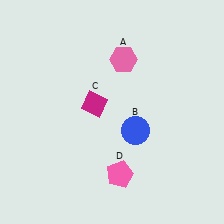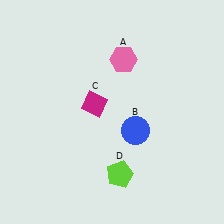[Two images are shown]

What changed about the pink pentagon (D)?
In Image 1, D is pink. In Image 2, it changed to lime.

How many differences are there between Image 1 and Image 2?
There is 1 difference between the two images.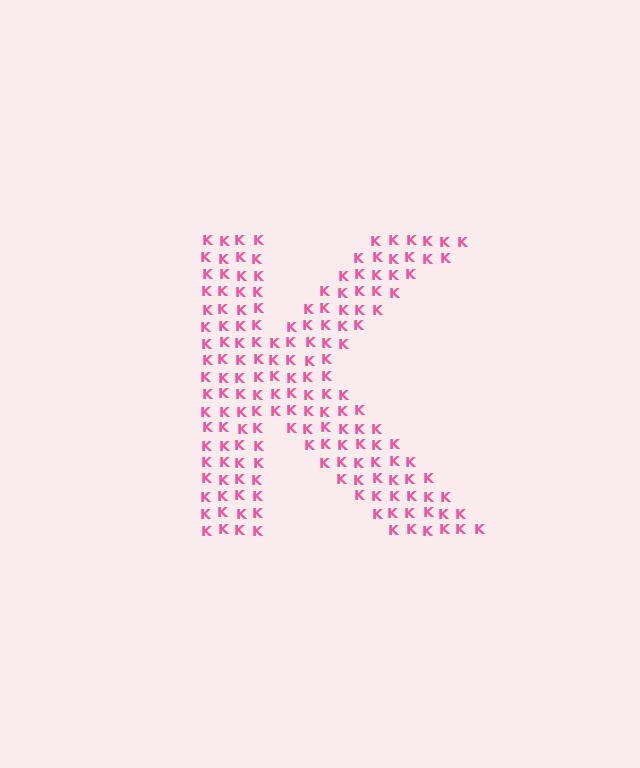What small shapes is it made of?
It is made of small letter K's.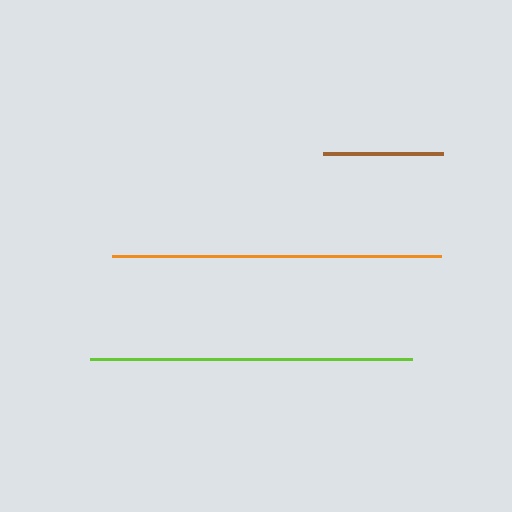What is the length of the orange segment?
The orange segment is approximately 329 pixels long.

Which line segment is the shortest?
The brown line is the shortest at approximately 120 pixels.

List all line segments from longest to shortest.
From longest to shortest: orange, lime, brown.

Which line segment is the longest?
The orange line is the longest at approximately 329 pixels.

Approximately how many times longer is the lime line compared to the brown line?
The lime line is approximately 2.7 times the length of the brown line.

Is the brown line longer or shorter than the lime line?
The lime line is longer than the brown line.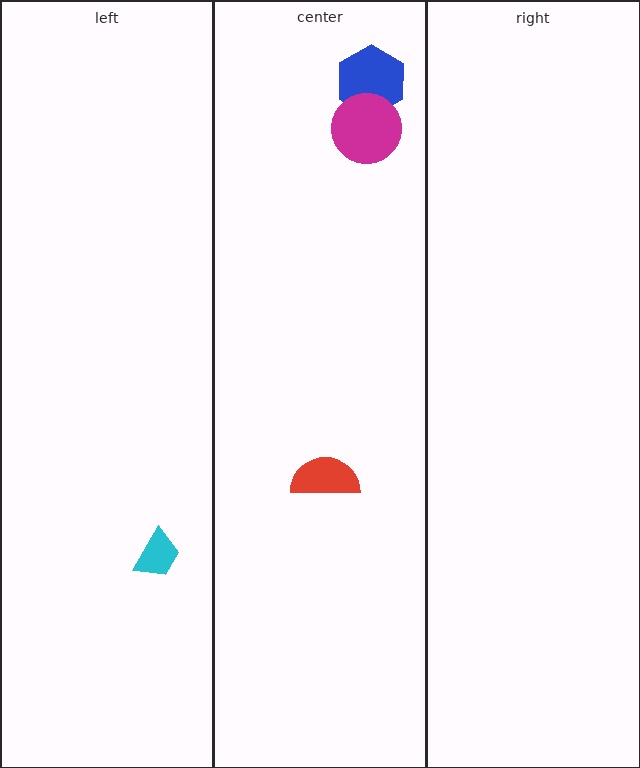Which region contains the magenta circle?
The center region.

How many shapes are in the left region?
1.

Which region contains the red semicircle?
The center region.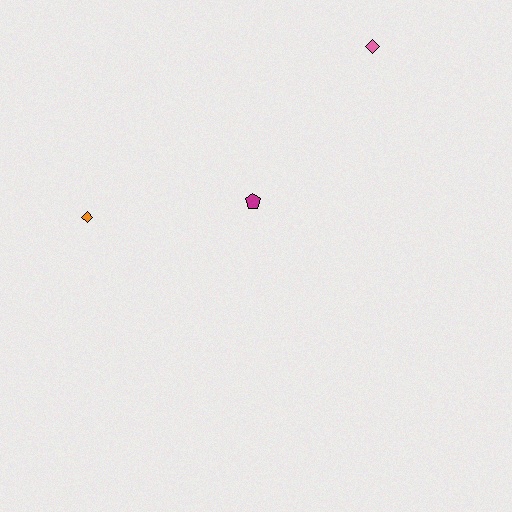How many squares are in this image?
There are no squares.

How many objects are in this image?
There are 3 objects.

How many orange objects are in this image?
There is 1 orange object.